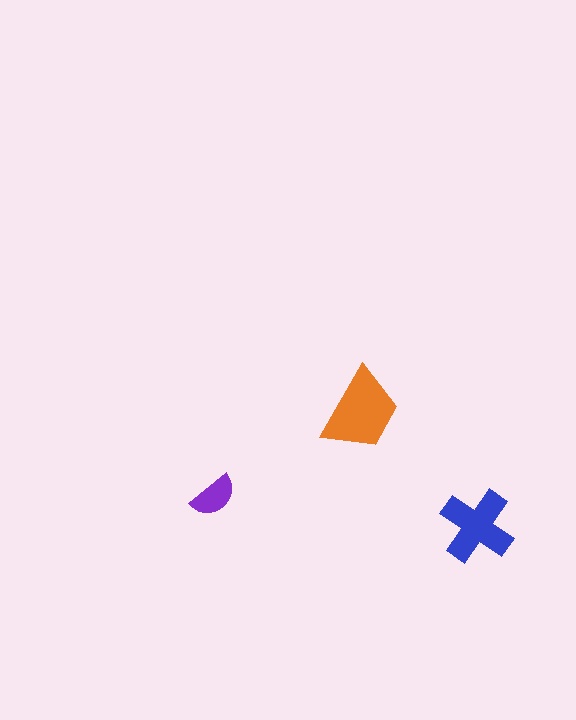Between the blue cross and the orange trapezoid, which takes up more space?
The orange trapezoid.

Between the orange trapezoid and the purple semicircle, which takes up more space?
The orange trapezoid.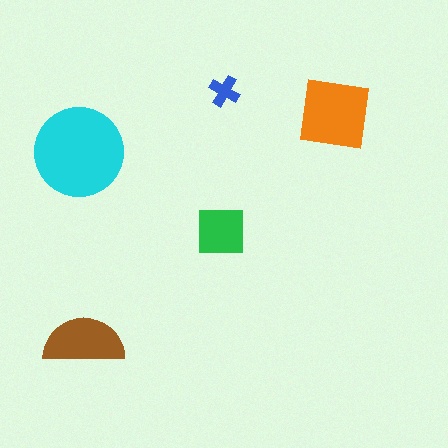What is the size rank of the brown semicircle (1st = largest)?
3rd.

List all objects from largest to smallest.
The cyan circle, the orange square, the brown semicircle, the green square, the blue cross.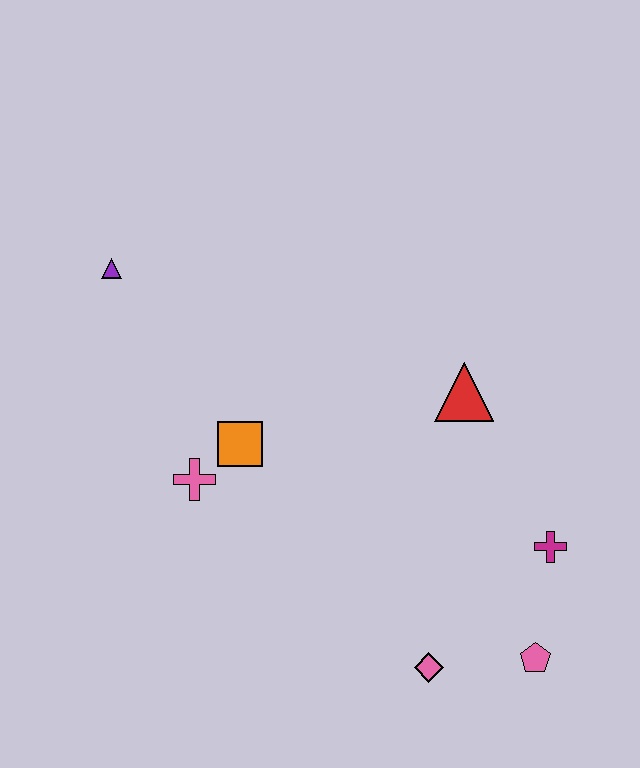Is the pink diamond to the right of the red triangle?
No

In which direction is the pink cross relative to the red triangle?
The pink cross is to the left of the red triangle.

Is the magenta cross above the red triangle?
No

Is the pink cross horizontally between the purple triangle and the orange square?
Yes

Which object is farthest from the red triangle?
The purple triangle is farthest from the red triangle.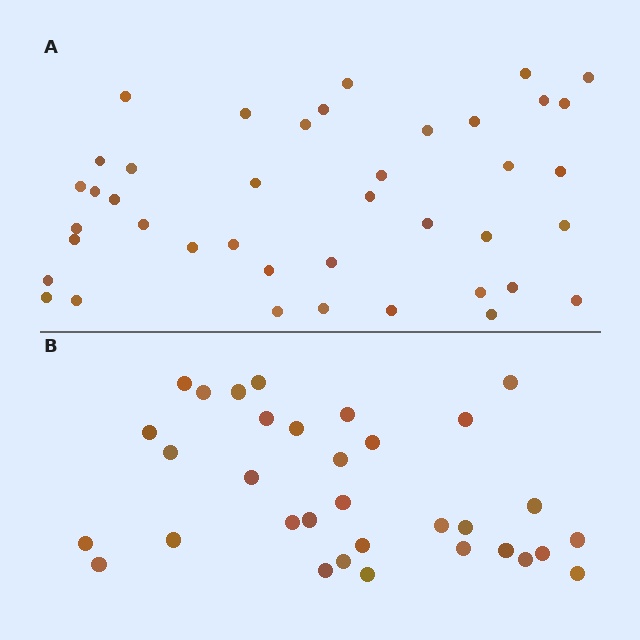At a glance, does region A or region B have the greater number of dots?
Region A (the top region) has more dots.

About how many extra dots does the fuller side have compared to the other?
Region A has roughly 8 or so more dots than region B.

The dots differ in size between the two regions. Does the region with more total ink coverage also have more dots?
No. Region B has more total ink coverage because its dots are larger, but region A actually contains more individual dots. Total area can be misleading — the number of items is what matters here.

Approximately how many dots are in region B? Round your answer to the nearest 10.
About 30 dots. (The exact count is 33, which rounds to 30.)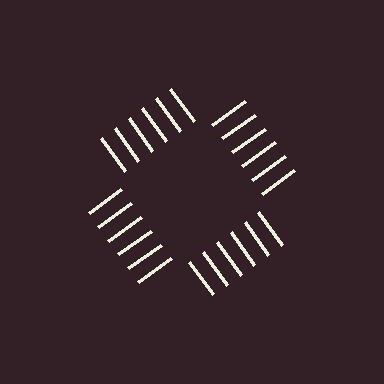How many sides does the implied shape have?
4 sides — the line-ends trace a square.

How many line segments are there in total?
24 — 6 along each of the 4 edges.